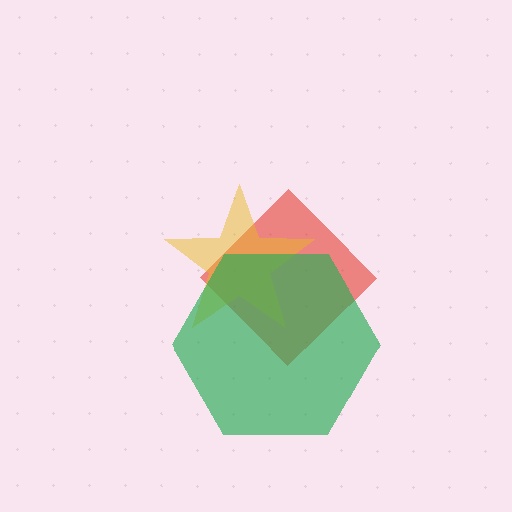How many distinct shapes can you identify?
There are 3 distinct shapes: a red diamond, a yellow star, a green hexagon.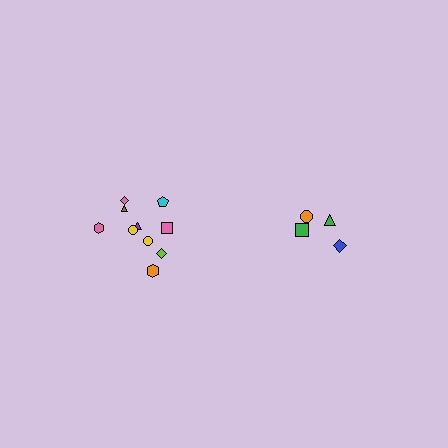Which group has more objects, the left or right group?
The left group.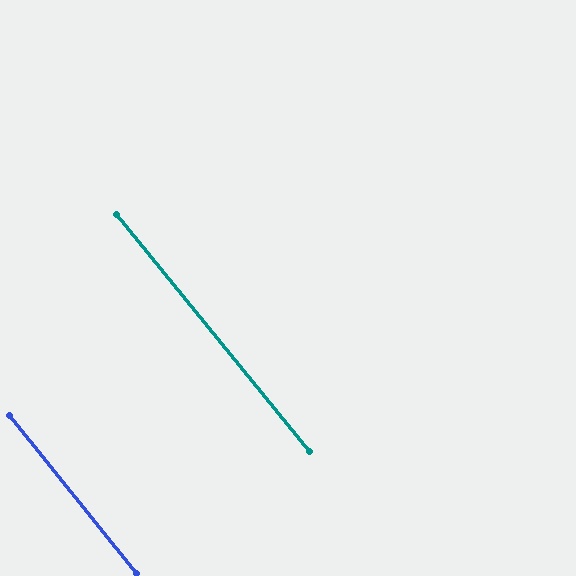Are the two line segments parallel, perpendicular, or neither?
Parallel — their directions differ by only 0.5°.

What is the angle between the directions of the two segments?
Approximately 0 degrees.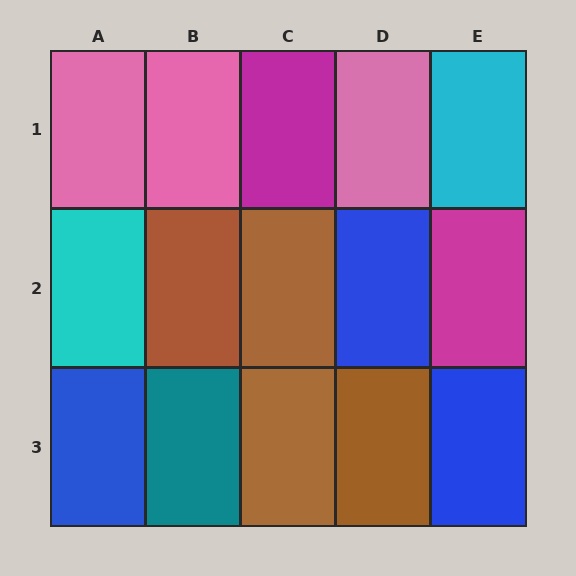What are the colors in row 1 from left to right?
Pink, pink, magenta, pink, cyan.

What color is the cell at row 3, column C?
Brown.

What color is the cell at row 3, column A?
Blue.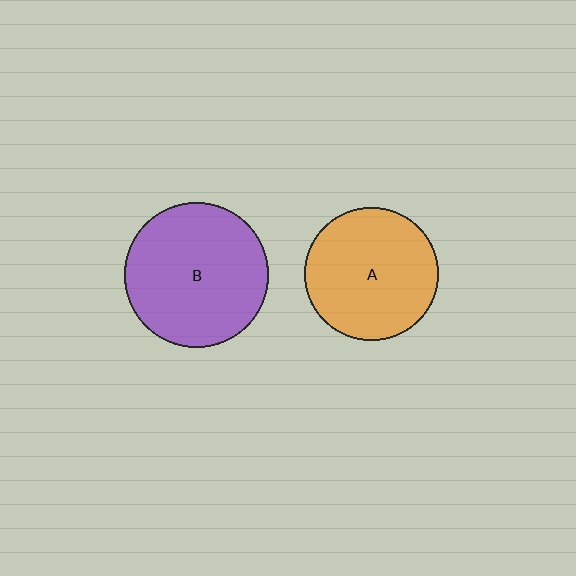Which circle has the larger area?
Circle B (purple).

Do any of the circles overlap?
No, none of the circles overlap.